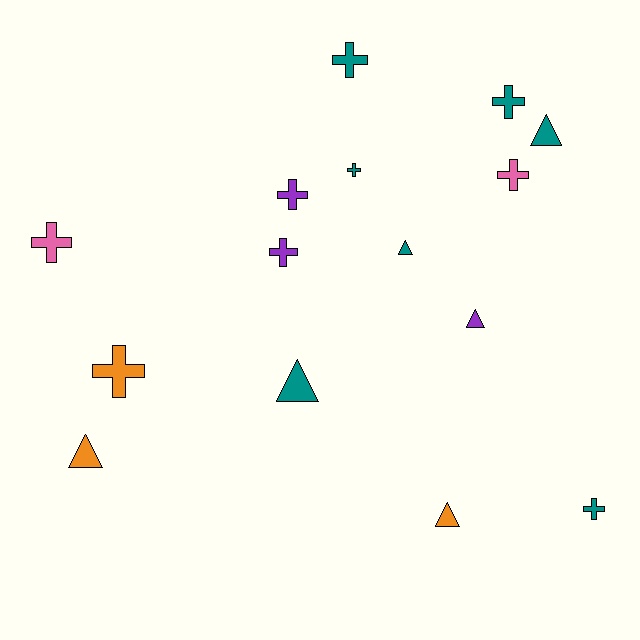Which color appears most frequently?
Teal, with 7 objects.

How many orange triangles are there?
There are 2 orange triangles.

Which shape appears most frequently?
Cross, with 9 objects.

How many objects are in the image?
There are 15 objects.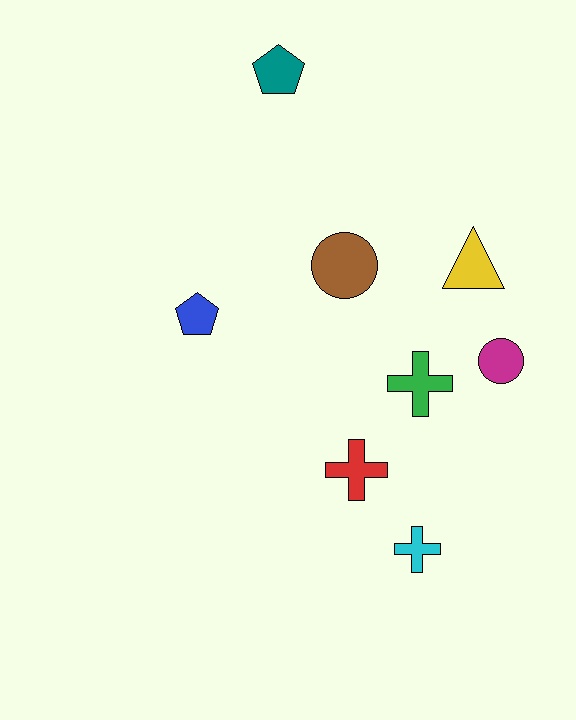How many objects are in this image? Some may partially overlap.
There are 8 objects.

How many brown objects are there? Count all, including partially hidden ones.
There is 1 brown object.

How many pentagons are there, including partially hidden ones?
There are 2 pentagons.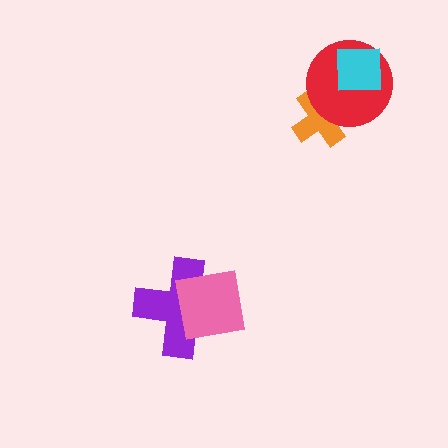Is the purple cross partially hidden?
Yes, it is partially covered by another shape.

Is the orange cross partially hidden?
Yes, it is partially covered by another shape.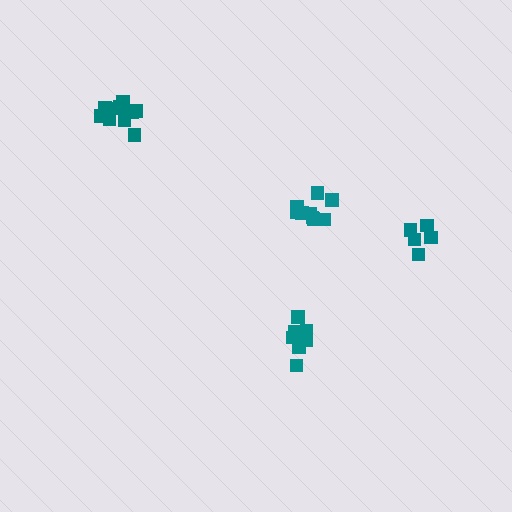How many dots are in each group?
Group 1: 10 dots, Group 2: 9 dots, Group 3: 5 dots, Group 4: 7 dots (31 total).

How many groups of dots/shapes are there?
There are 4 groups.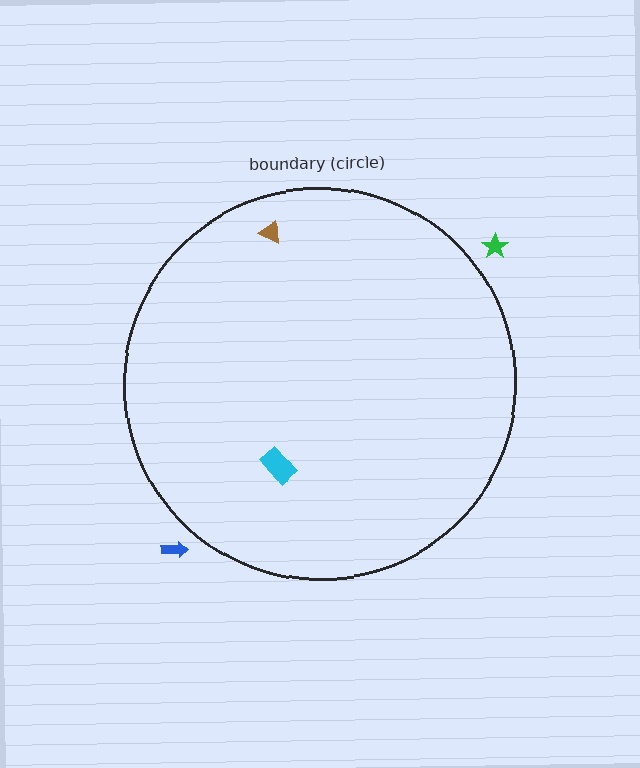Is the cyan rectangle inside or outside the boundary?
Inside.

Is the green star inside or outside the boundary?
Outside.